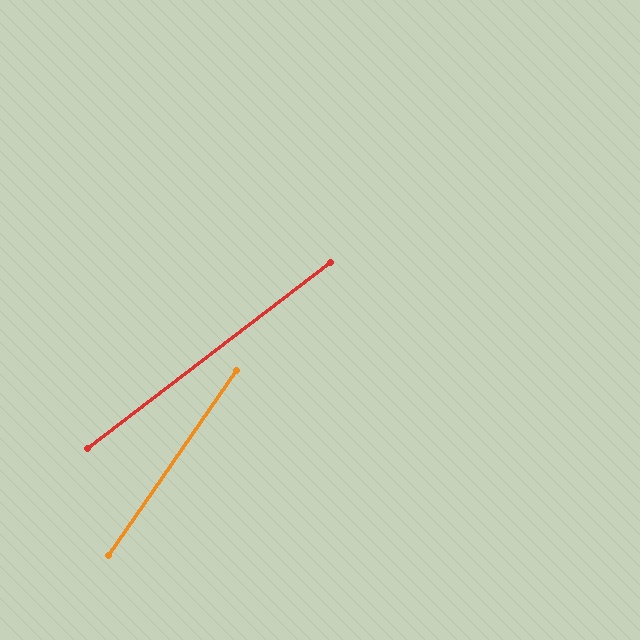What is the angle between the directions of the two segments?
Approximately 18 degrees.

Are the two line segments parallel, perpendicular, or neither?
Neither parallel nor perpendicular — they differ by about 18°.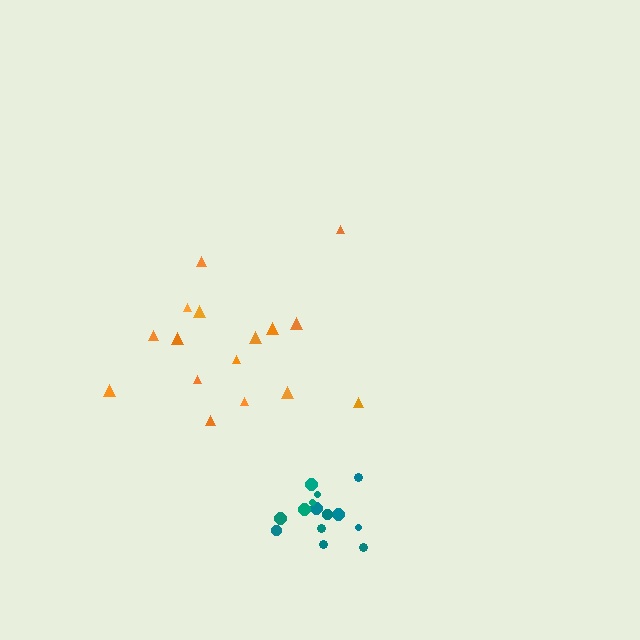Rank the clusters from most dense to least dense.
teal, orange.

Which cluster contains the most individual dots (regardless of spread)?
Orange (16).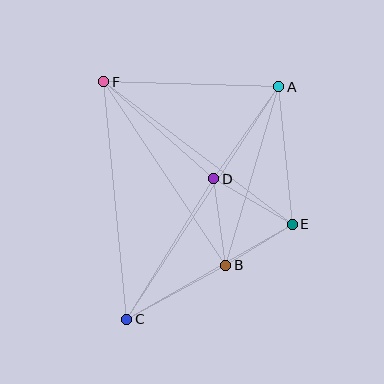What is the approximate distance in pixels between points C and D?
The distance between C and D is approximately 166 pixels.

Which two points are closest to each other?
Points B and E are closest to each other.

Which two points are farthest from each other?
Points A and C are farthest from each other.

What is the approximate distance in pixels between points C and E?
The distance between C and E is approximately 191 pixels.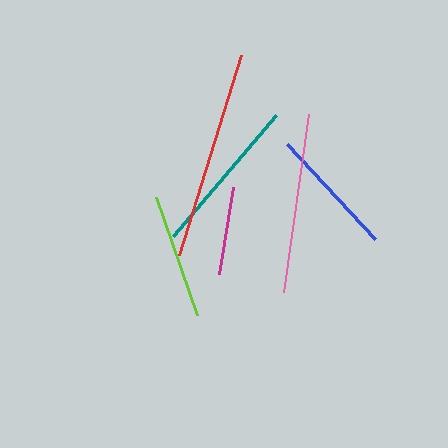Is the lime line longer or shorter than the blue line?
The blue line is longer than the lime line.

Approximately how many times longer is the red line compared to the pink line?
The red line is approximately 1.2 times the length of the pink line.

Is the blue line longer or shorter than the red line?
The red line is longer than the blue line.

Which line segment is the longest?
The red line is the longest at approximately 210 pixels.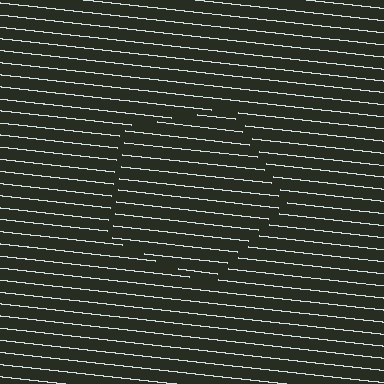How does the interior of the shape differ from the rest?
The interior of the shape contains the same grating, shifted by half a period — the contour is defined by the phase discontinuity where line-ends from the inner and outer gratings abut.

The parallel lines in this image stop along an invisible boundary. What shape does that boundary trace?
An illusory pentagon. The interior of the shape contains the same grating, shifted by half a period — the contour is defined by the phase discontinuity where line-ends from the inner and outer gratings abut.